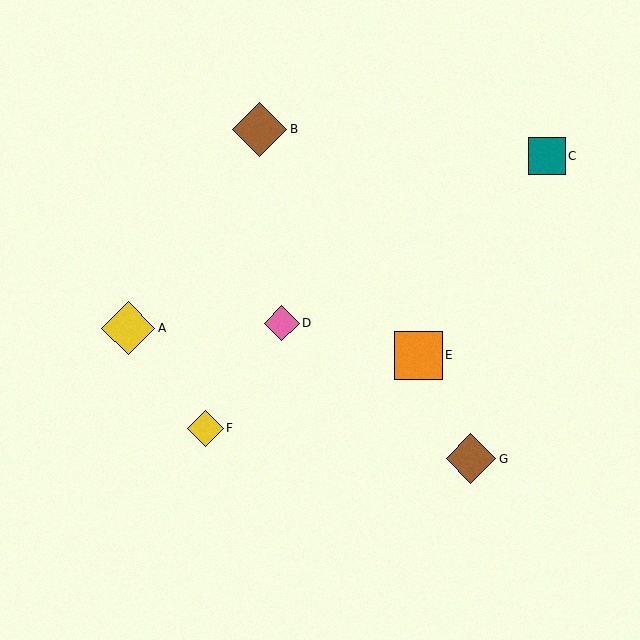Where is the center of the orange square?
The center of the orange square is at (418, 355).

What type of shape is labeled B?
Shape B is a brown diamond.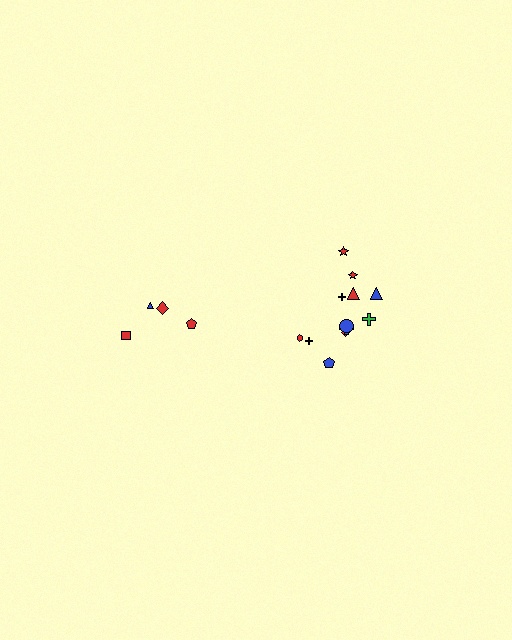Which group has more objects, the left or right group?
The right group.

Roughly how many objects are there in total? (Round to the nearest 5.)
Roughly 15 objects in total.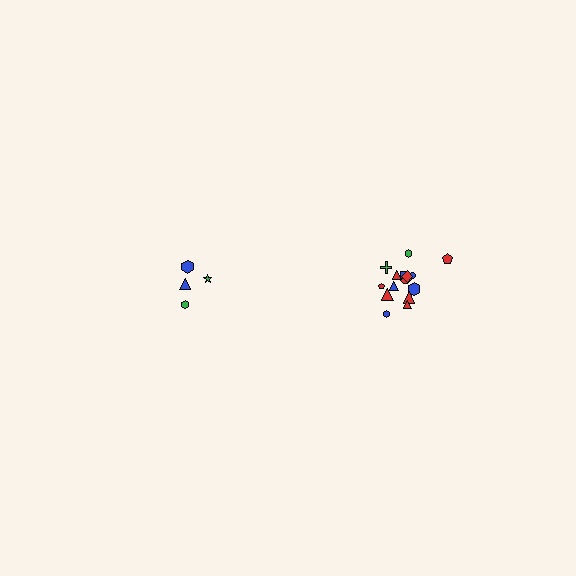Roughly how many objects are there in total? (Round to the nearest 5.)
Roughly 20 objects in total.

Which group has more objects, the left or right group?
The right group.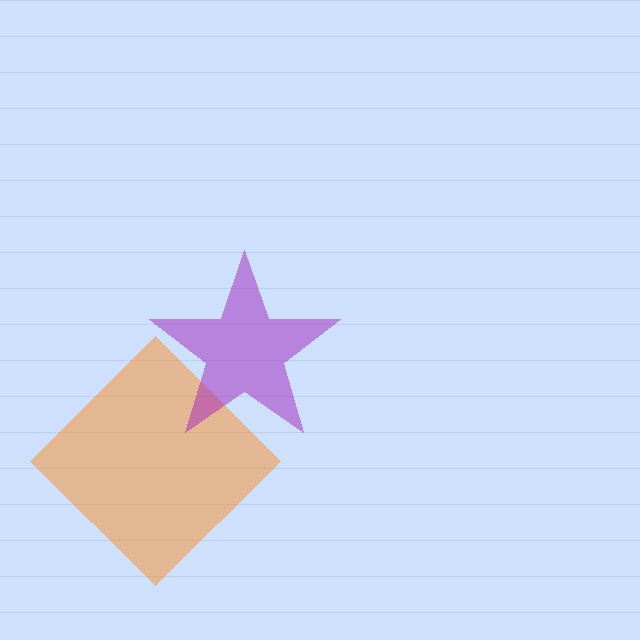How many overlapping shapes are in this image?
There are 2 overlapping shapes in the image.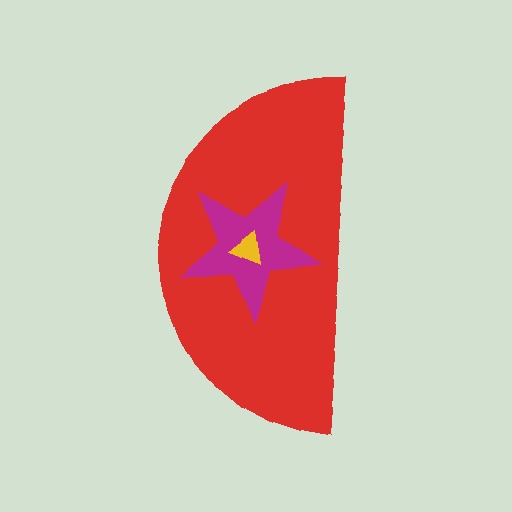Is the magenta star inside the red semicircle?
Yes.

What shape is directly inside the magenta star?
The yellow triangle.